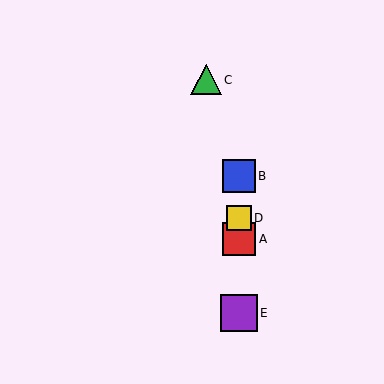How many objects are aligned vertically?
4 objects (A, B, D, E) are aligned vertically.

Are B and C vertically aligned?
No, B is at x≈239 and C is at x≈206.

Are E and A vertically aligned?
Yes, both are at x≈239.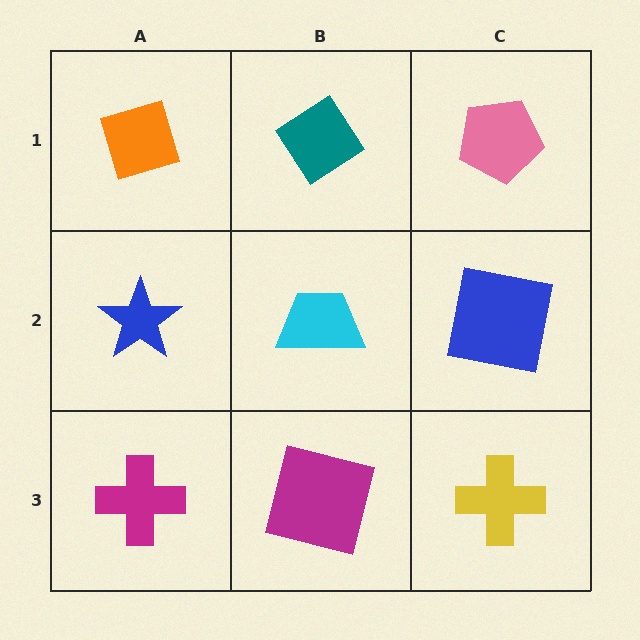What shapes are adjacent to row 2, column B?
A teal diamond (row 1, column B), a magenta square (row 3, column B), a blue star (row 2, column A), a blue square (row 2, column C).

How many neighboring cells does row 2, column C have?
3.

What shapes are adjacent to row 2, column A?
An orange diamond (row 1, column A), a magenta cross (row 3, column A), a cyan trapezoid (row 2, column B).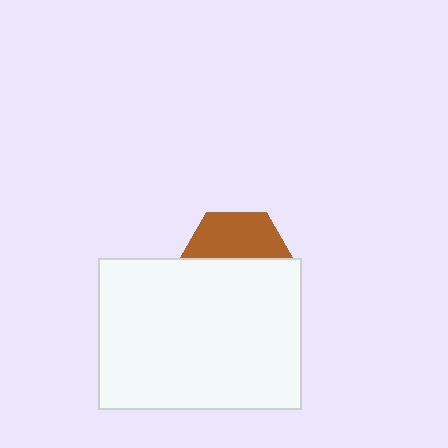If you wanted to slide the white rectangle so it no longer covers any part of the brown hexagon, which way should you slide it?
Slide it down — that is the most direct way to separate the two shapes.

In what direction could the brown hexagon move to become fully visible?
The brown hexagon could move up. That would shift it out from behind the white rectangle entirely.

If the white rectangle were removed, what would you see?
You would see the complete brown hexagon.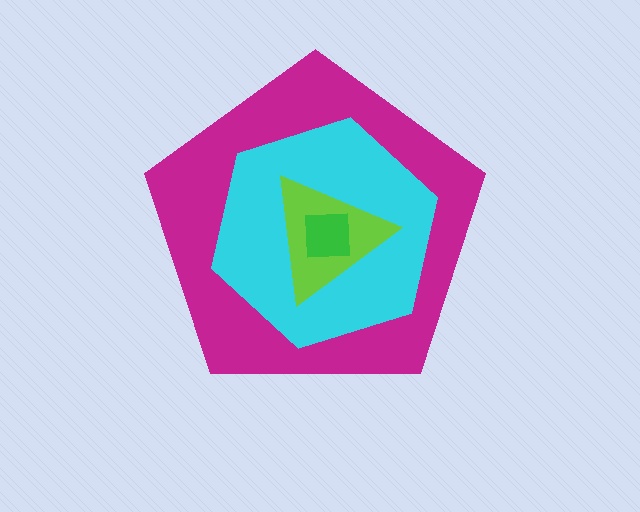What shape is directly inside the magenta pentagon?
The cyan hexagon.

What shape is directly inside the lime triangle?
The green square.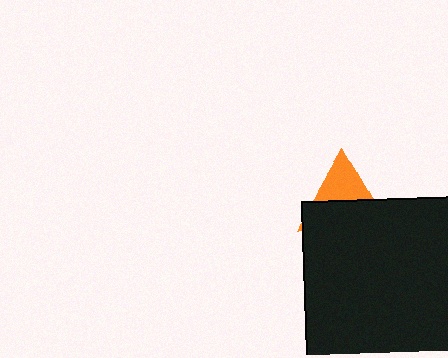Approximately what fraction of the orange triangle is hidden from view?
Roughly 59% of the orange triangle is hidden behind the black square.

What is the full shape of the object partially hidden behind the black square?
The partially hidden object is an orange triangle.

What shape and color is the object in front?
The object in front is a black square.